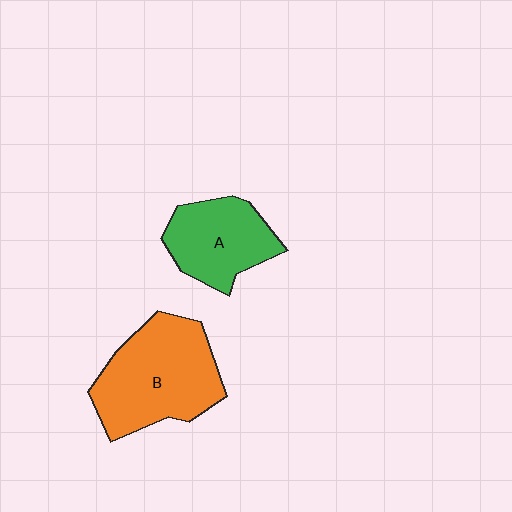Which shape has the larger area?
Shape B (orange).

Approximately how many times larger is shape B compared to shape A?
Approximately 1.5 times.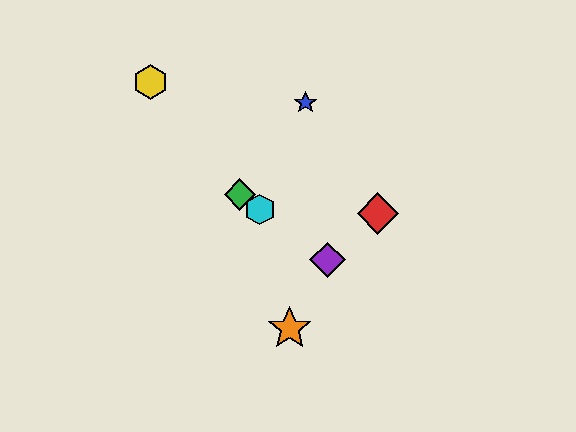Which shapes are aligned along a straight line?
The green diamond, the purple diamond, the cyan hexagon are aligned along a straight line.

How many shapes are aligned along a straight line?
3 shapes (the green diamond, the purple diamond, the cyan hexagon) are aligned along a straight line.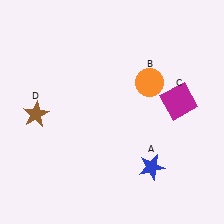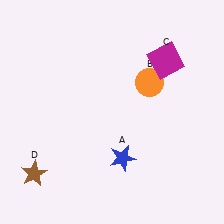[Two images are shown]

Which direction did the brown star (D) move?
The brown star (D) moved down.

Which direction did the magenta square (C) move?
The magenta square (C) moved up.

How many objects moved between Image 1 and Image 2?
3 objects moved between the two images.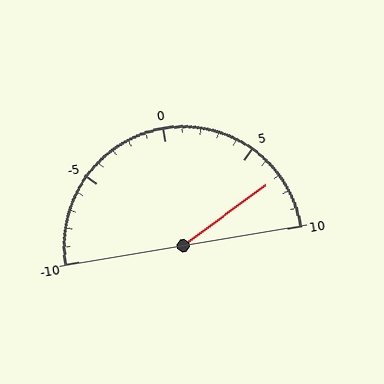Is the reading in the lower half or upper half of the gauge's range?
The reading is in the upper half of the range (-10 to 10).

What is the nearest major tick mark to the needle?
The nearest major tick mark is 5.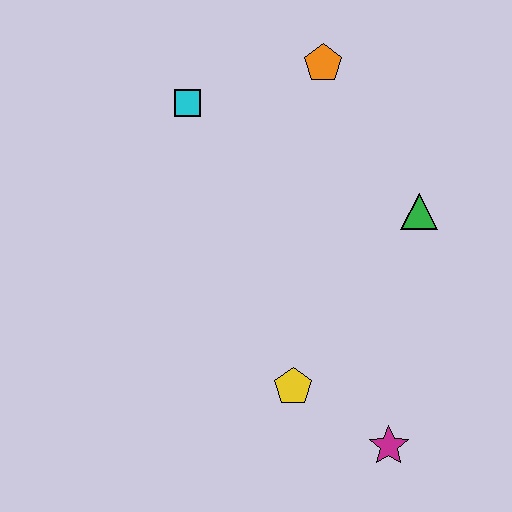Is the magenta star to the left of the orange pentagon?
No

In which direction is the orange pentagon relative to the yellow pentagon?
The orange pentagon is above the yellow pentagon.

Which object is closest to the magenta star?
The yellow pentagon is closest to the magenta star.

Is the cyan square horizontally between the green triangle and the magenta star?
No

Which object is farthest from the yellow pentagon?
The orange pentagon is farthest from the yellow pentagon.